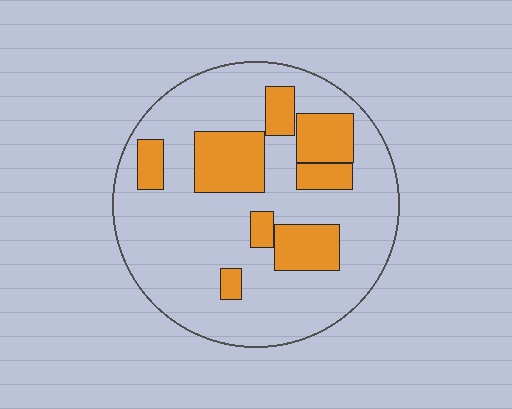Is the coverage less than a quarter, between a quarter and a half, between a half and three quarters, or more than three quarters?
Between a quarter and a half.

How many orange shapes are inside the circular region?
8.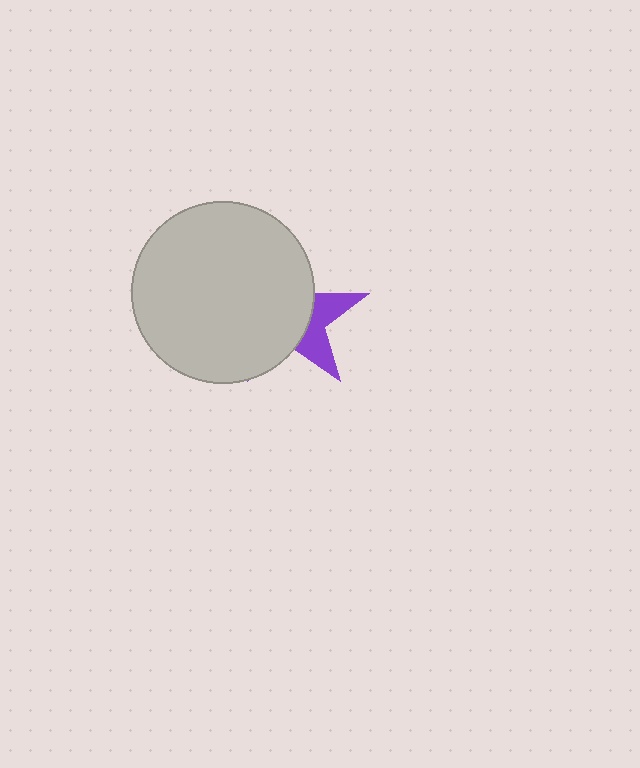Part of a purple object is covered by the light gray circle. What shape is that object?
It is a star.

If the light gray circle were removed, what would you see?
You would see the complete purple star.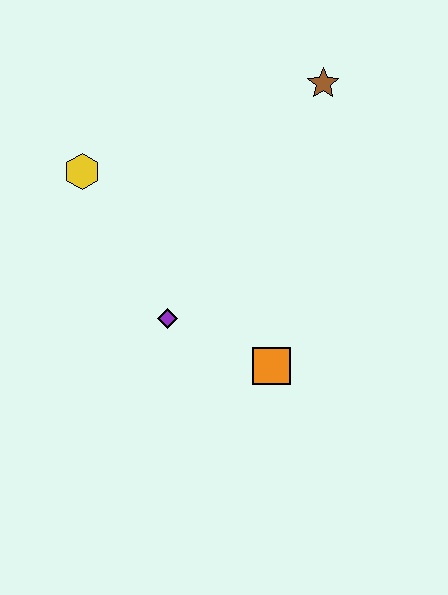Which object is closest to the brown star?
The yellow hexagon is closest to the brown star.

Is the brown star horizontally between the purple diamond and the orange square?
No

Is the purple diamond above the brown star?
No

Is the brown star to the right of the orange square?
Yes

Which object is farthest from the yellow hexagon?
The orange square is farthest from the yellow hexagon.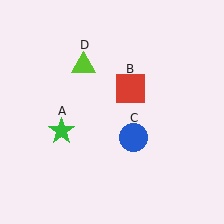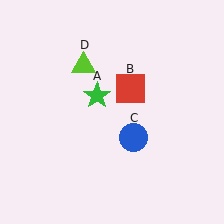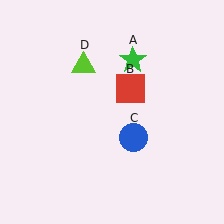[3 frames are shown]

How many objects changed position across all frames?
1 object changed position: green star (object A).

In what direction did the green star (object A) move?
The green star (object A) moved up and to the right.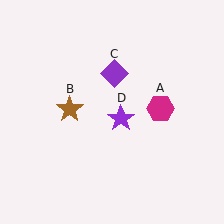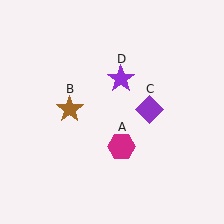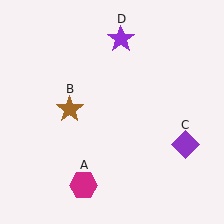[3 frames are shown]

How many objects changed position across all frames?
3 objects changed position: magenta hexagon (object A), purple diamond (object C), purple star (object D).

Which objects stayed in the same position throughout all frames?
Brown star (object B) remained stationary.